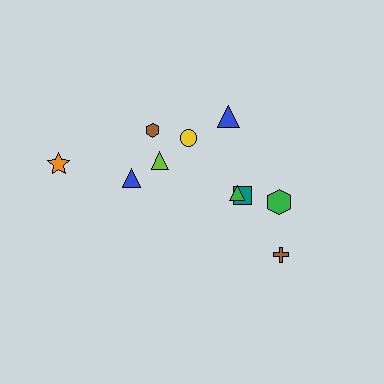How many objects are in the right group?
There are 6 objects.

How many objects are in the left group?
There are 4 objects.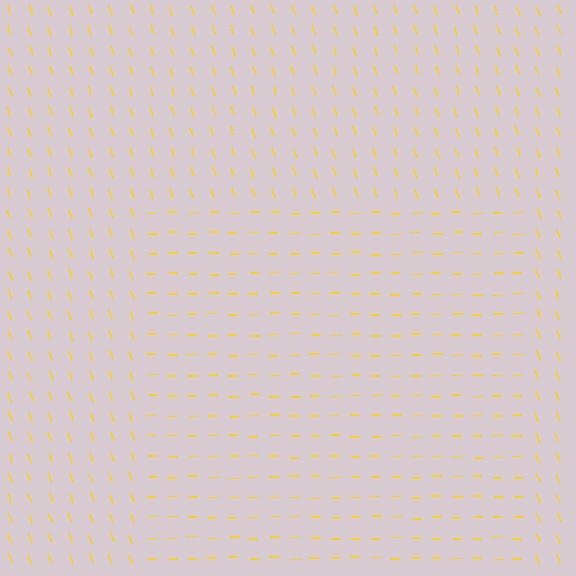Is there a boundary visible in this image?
Yes, there is a texture boundary formed by a change in line orientation.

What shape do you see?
I see a rectangle.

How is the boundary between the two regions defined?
The boundary is defined purely by a change in line orientation (approximately 73 degrees difference). All lines are the same color and thickness.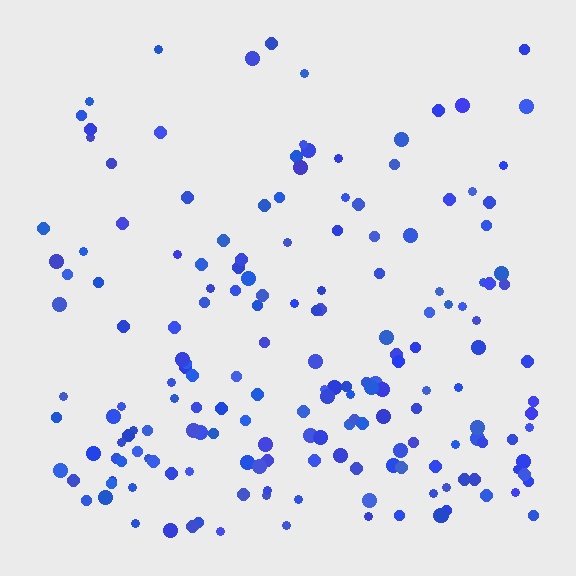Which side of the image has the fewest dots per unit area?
The top.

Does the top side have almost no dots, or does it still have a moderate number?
Still a moderate number, just noticeably fewer than the bottom.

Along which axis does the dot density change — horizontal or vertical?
Vertical.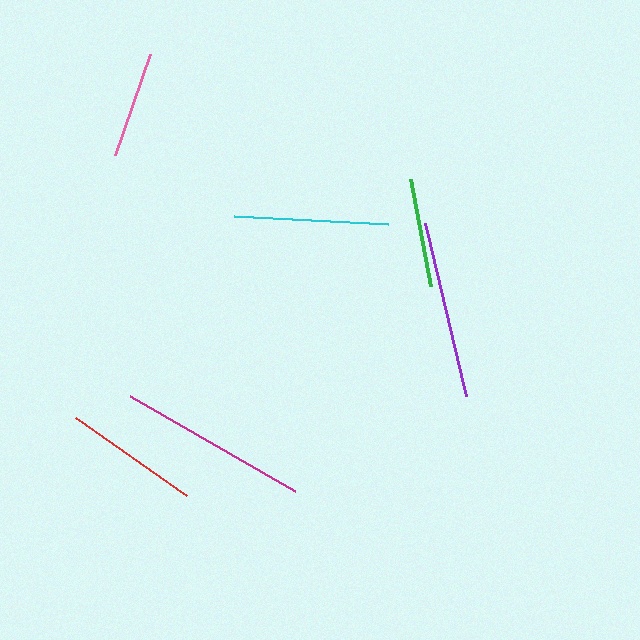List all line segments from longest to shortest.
From longest to shortest: magenta, purple, cyan, red, green, pink.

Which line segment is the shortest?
The pink line is the shortest at approximately 107 pixels.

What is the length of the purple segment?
The purple segment is approximately 178 pixels long.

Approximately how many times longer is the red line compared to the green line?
The red line is approximately 1.3 times the length of the green line.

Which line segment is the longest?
The magenta line is the longest at approximately 190 pixels.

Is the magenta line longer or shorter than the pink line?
The magenta line is longer than the pink line.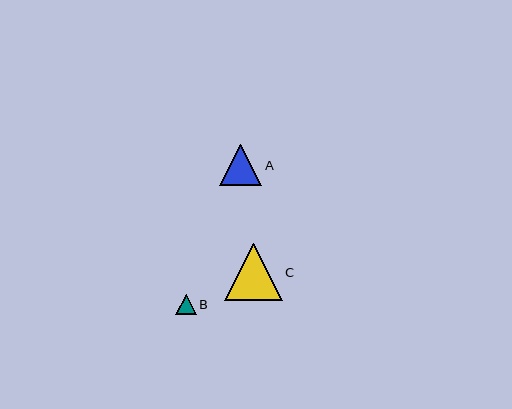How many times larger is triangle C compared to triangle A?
Triangle C is approximately 1.4 times the size of triangle A.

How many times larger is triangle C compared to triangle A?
Triangle C is approximately 1.4 times the size of triangle A.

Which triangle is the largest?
Triangle C is the largest with a size of approximately 57 pixels.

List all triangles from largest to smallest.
From largest to smallest: C, A, B.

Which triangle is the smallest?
Triangle B is the smallest with a size of approximately 20 pixels.